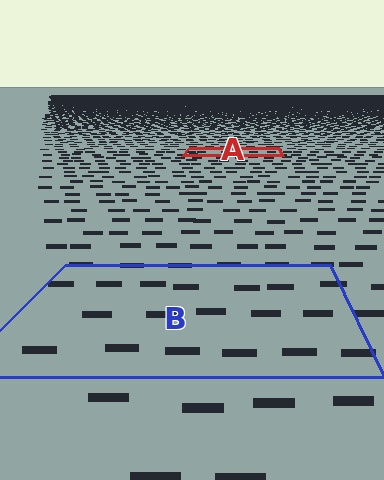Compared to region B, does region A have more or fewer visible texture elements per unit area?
Region A has more texture elements per unit area — they are packed more densely because it is farther away.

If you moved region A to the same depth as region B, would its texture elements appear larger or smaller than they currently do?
They would appear larger. At a closer depth, the same texture elements are projected at a bigger on-screen size.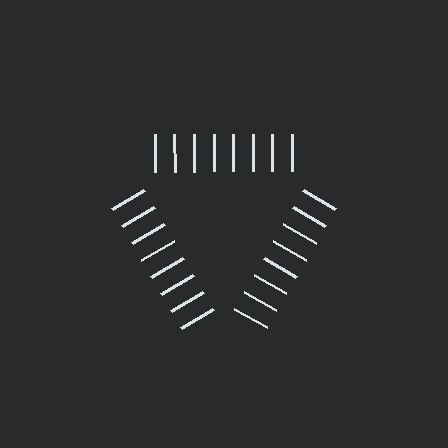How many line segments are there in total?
24 — 8 along each of the 3 edges.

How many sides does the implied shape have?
3 sides — the line-ends trace a triangle.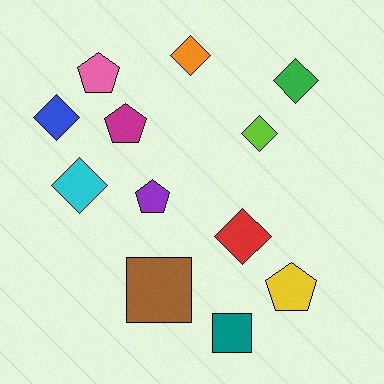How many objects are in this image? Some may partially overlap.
There are 12 objects.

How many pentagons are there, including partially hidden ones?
There are 4 pentagons.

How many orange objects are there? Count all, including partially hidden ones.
There is 1 orange object.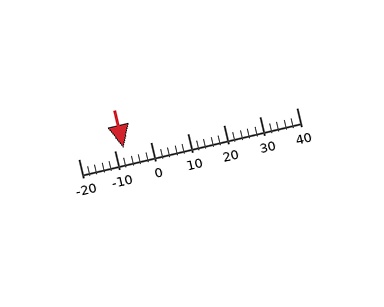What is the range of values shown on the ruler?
The ruler shows values from -20 to 40.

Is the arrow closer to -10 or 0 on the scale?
The arrow is closer to -10.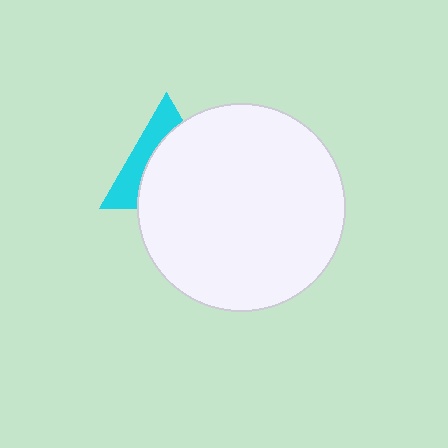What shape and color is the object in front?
The object in front is a white circle.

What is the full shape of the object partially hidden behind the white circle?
The partially hidden object is a cyan triangle.